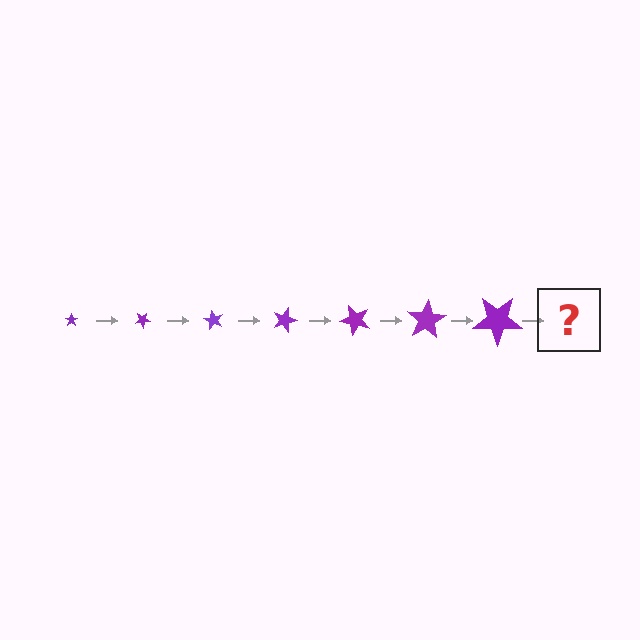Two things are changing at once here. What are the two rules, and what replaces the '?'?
The two rules are that the star grows larger each step and it rotates 30 degrees each step. The '?' should be a star, larger than the previous one and rotated 210 degrees from the start.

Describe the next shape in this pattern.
It should be a star, larger than the previous one and rotated 210 degrees from the start.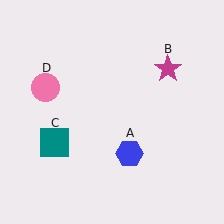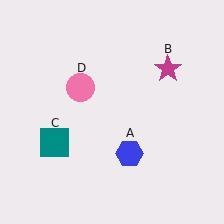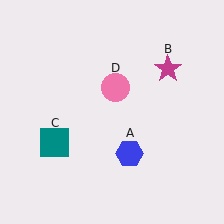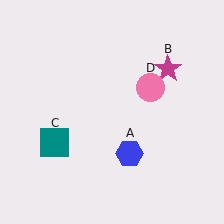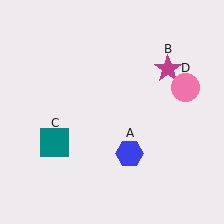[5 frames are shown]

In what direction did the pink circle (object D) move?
The pink circle (object D) moved right.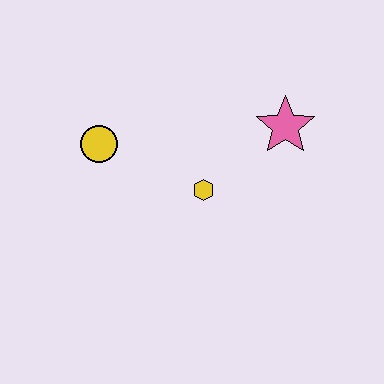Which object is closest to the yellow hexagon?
The pink star is closest to the yellow hexagon.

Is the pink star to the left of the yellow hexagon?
No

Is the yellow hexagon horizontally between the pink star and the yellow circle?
Yes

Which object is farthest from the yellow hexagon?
The yellow circle is farthest from the yellow hexagon.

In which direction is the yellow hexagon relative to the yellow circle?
The yellow hexagon is to the right of the yellow circle.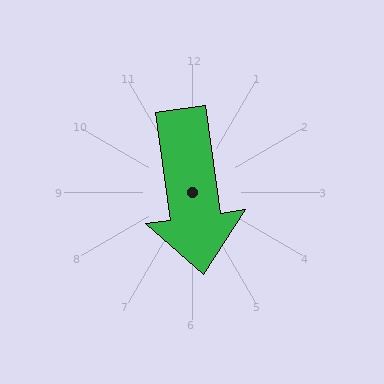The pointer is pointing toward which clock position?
Roughly 6 o'clock.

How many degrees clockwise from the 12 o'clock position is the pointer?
Approximately 172 degrees.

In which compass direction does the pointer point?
South.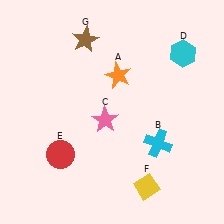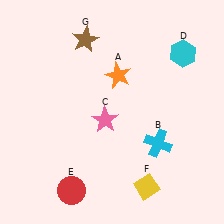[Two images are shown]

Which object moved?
The red circle (E) moved down.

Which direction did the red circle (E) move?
The red circle (E) moved down.